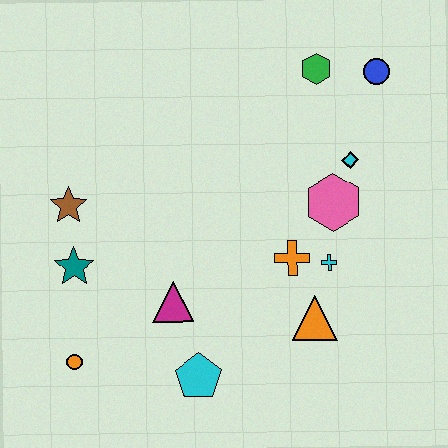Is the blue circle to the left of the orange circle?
No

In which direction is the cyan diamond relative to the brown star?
The cyan diamond is to the right of the brown star.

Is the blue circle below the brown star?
No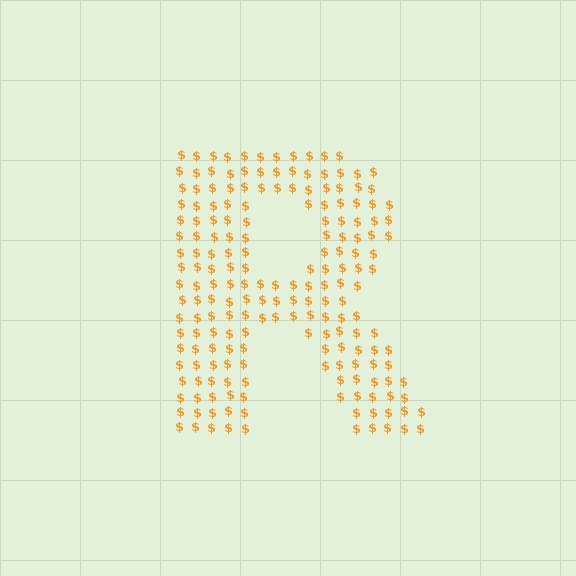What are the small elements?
The small elements are dollar signs.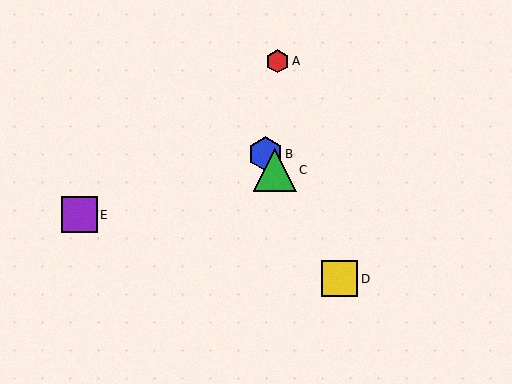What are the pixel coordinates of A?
Object A is at (277, 61).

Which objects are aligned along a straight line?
Objects B, C, D are aligned along a straight line.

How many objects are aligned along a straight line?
3 objects (B, C, D) are aligned along a straight line.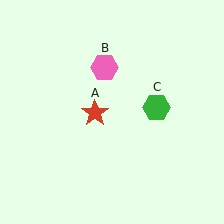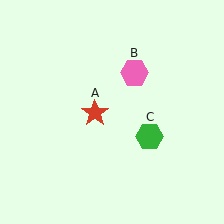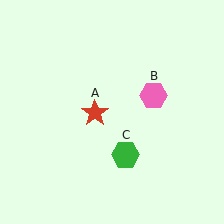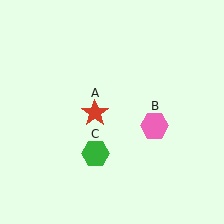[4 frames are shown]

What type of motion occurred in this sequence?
The pink hexagon (object B), green hexagon (object C) rotated clockwise around the center of the scene.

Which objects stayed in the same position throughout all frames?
Red star (object A) remained stationary.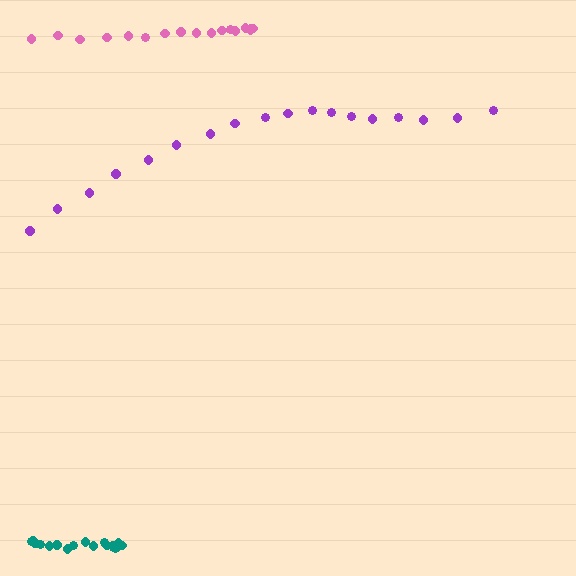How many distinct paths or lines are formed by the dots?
There are 3 distinct paths.